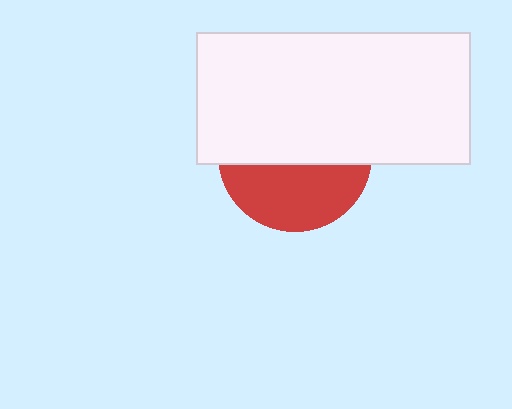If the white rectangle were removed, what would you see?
You would see the complete red circle.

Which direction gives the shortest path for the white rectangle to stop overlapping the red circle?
Moving up gives the shortest separation.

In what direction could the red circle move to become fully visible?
The red circle could move down. That would shift it out from behind the white rectangle entirely.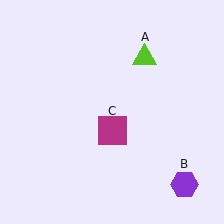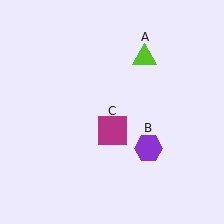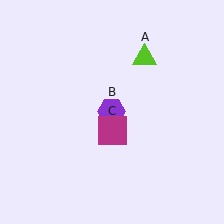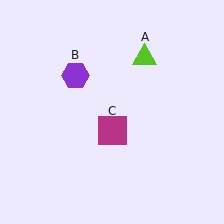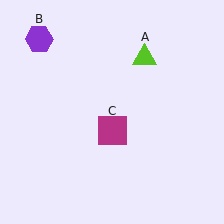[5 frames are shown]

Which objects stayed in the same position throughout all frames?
Lime triangle (object A) and magenta square (object C) remained stationary.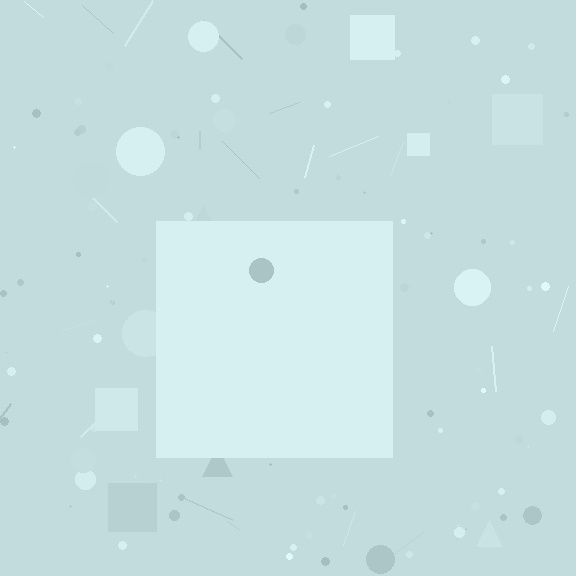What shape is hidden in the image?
A square is hidden in the image.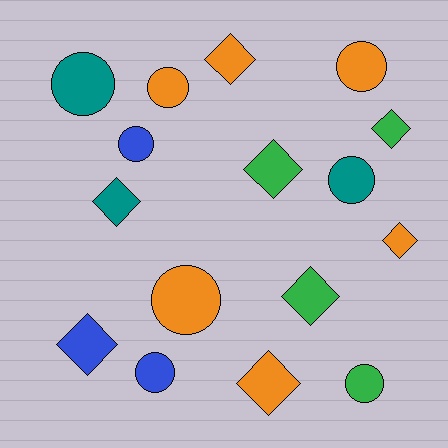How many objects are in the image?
There are 16 objects.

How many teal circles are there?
There are 2 teal circles.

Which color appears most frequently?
Orange, with 6 objects.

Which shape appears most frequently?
Diamond, with 8 objects.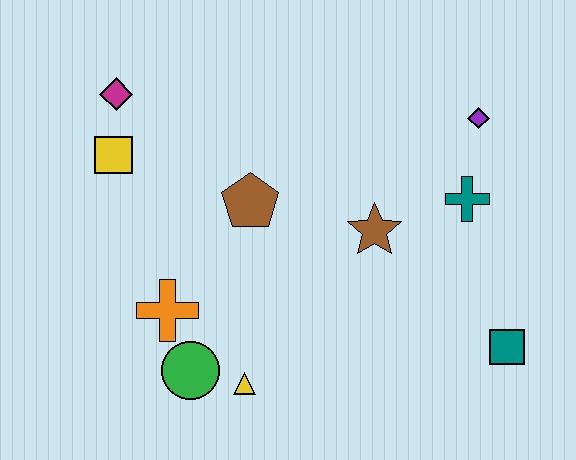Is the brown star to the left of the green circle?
No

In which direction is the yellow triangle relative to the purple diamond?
The yellow triangle is below the purple diamond.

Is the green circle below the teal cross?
Yes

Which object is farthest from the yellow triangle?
The purple diamond is farthest from the yellow triangle.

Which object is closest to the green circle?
The yellow triangle is closest to the green circle.